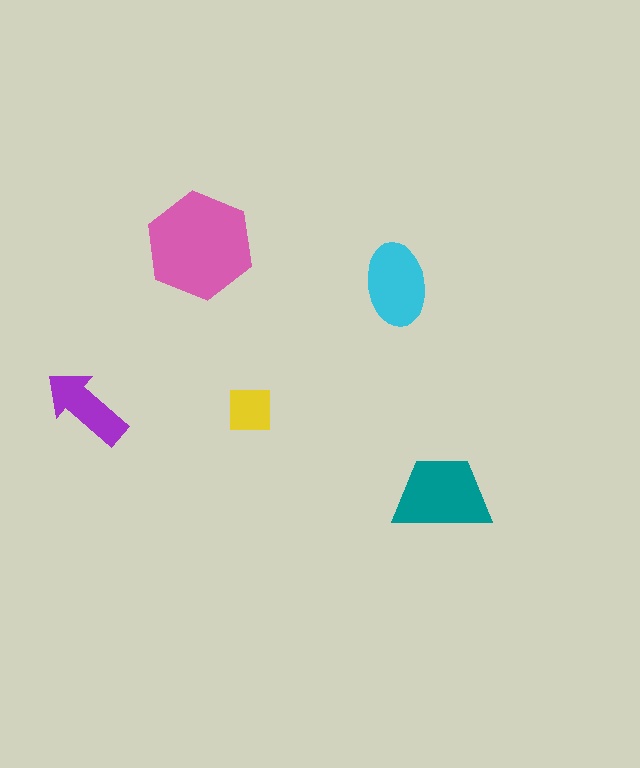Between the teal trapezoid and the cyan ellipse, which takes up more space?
The teal trapezoid.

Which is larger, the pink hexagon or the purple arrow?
The pink hexagon.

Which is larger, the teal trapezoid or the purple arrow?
The teal trapezoid.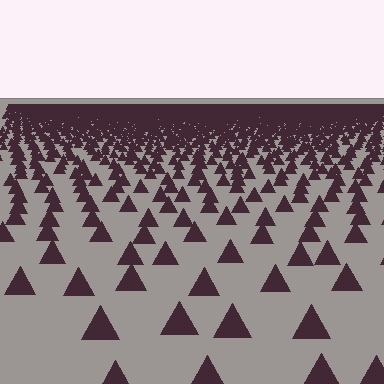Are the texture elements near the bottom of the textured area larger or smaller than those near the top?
Larger. Near the bottom, elements are closer to the viewer and appear at a bigger on-screen size.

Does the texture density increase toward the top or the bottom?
Density increases toward the top.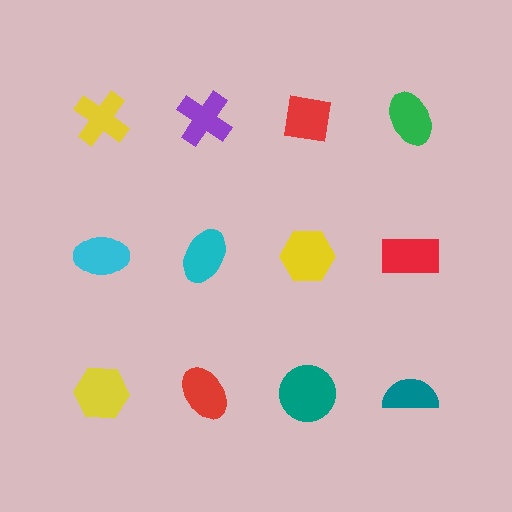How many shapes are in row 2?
4 shapes.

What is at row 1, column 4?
A green ellipse.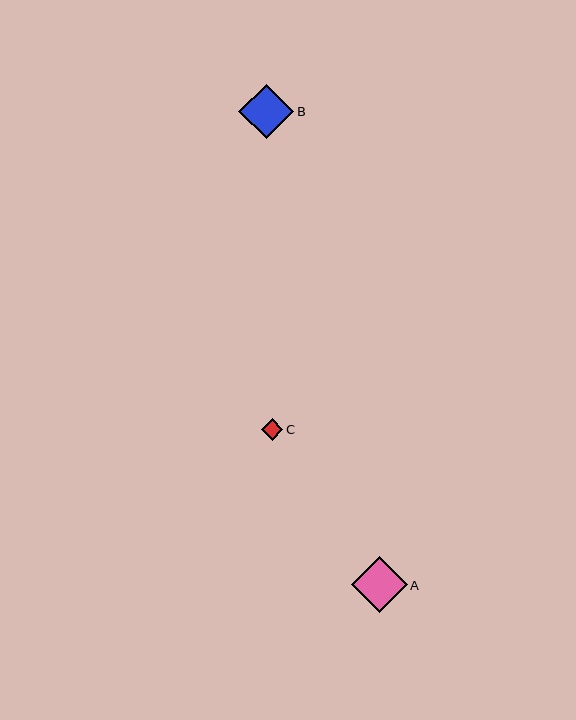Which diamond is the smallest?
Diamond C is the smallest with a size of approximately 22 pixels.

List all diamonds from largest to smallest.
From largest to smallest: A, B, C.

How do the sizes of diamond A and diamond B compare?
Diamond A and diamond B are approximately the same size.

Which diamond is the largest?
Diamond A is the largest with a size of approximately 56 pixels.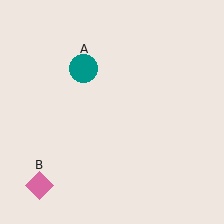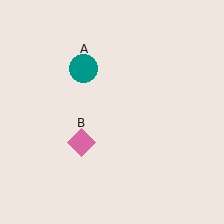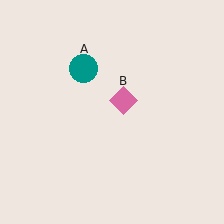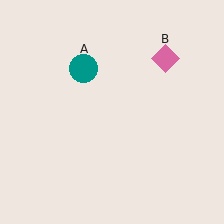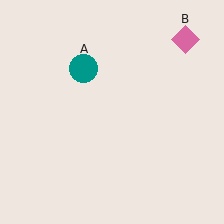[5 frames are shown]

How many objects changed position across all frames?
1 object changed position: pink diamond (object B).